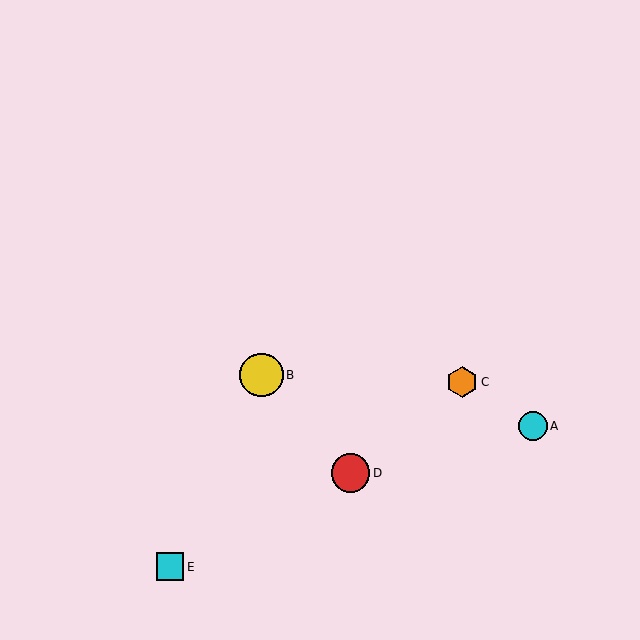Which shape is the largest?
The yellow circle (labeled B) is the largest.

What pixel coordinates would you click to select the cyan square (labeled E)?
Click at (170, 567) to select the cyan square E.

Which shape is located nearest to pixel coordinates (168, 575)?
The cyan square (labeled E) at (170, 567) is nearest to that location.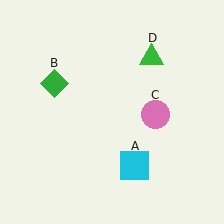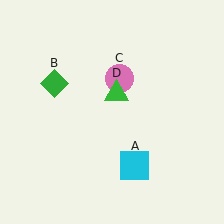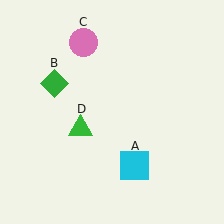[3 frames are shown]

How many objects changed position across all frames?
2 objects changed position: pink circle (object C), green triangle (object D).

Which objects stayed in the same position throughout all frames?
Cyan square (object A) and green diamond (object B) remained stationary.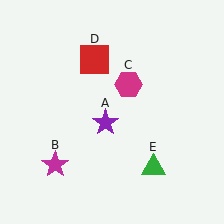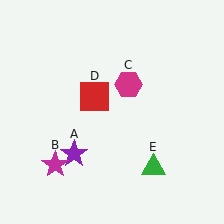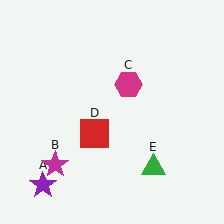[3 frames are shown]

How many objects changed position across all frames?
2 objects changed position: purple star (object A), red square (object D).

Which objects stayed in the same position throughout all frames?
Magenta star (object B) and magenta hexagon (object C) and green triangle (object E) remained stationary.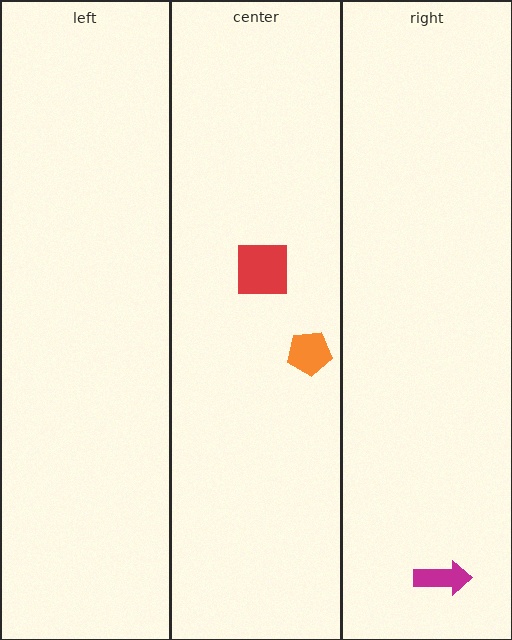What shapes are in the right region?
The magenta arrow.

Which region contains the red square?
The center region.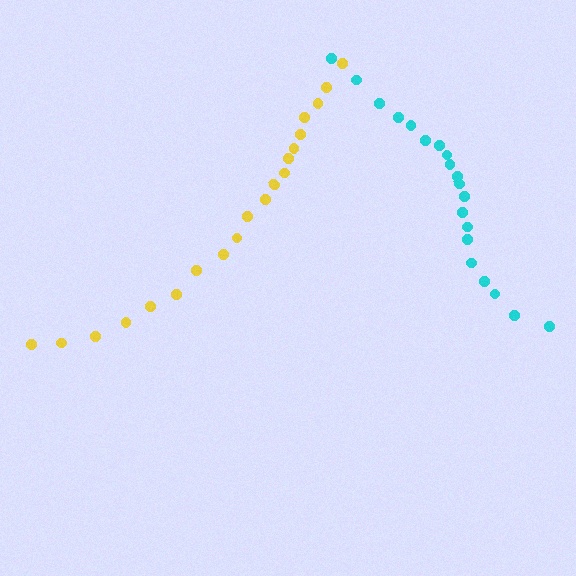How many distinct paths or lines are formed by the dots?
There are 2 distinct paths.